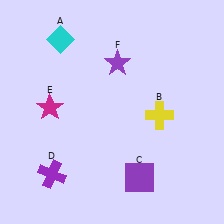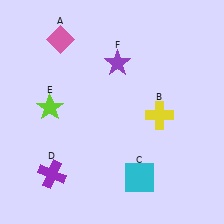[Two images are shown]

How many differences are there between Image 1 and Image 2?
There are 3 differences between the two images.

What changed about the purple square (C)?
In Image 1, C is purple. In Image 2, it changed to cyan.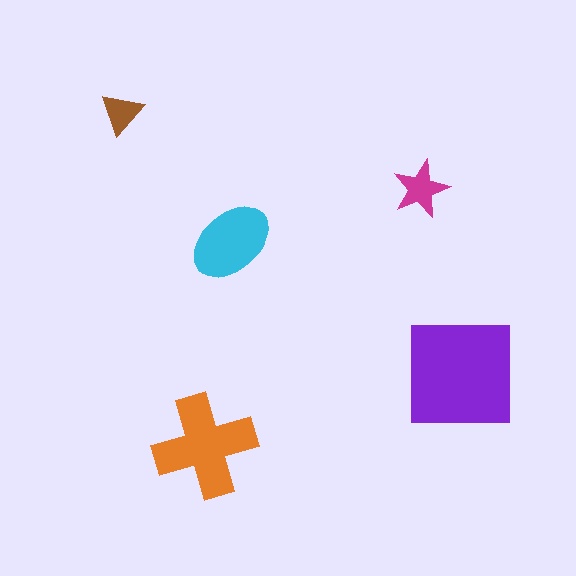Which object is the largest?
The purple square.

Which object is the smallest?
The brown triangle.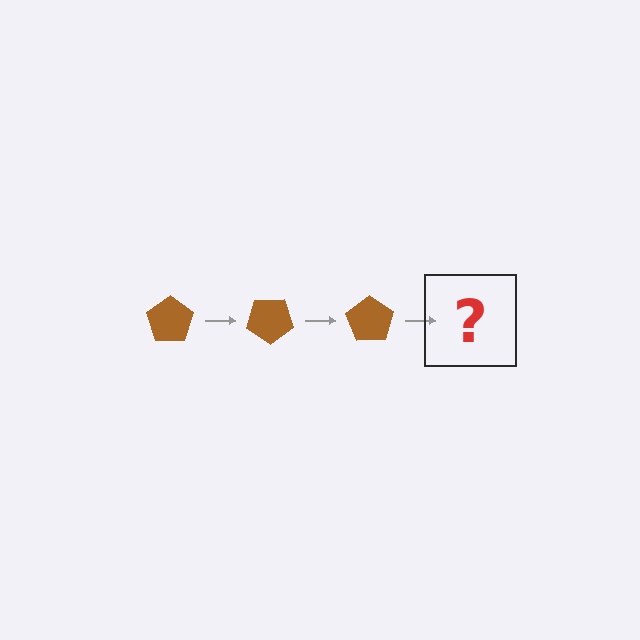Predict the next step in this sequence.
The next step is a brown pentagon rotated 105 degrees.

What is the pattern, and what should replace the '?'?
The pattern is that the pentagon rotates 35 degrees each step. The '?' should be a brown pentagon rotated 105 degrees.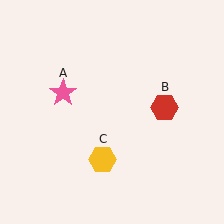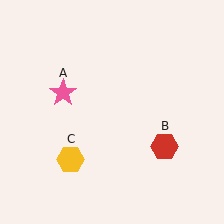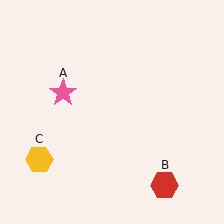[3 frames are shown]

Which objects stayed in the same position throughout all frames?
Pink star (object A) remained stationary.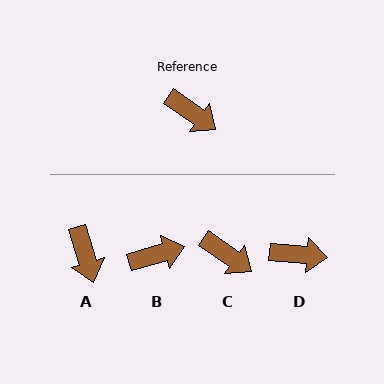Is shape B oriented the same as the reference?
No, it is off by about 51 degrees.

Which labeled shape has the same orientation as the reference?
C.